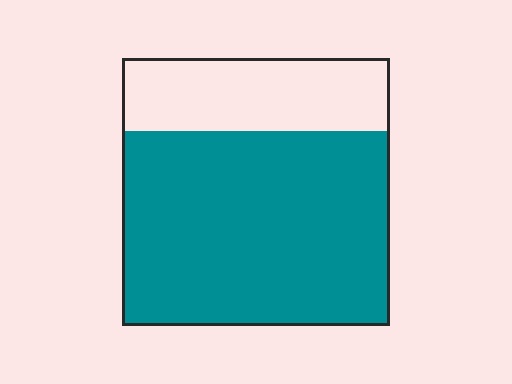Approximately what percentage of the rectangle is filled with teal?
Approximately 75%.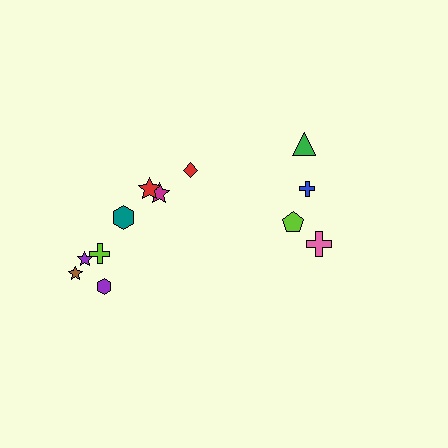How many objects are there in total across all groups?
There are 12 objects.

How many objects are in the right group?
There are 4 objects.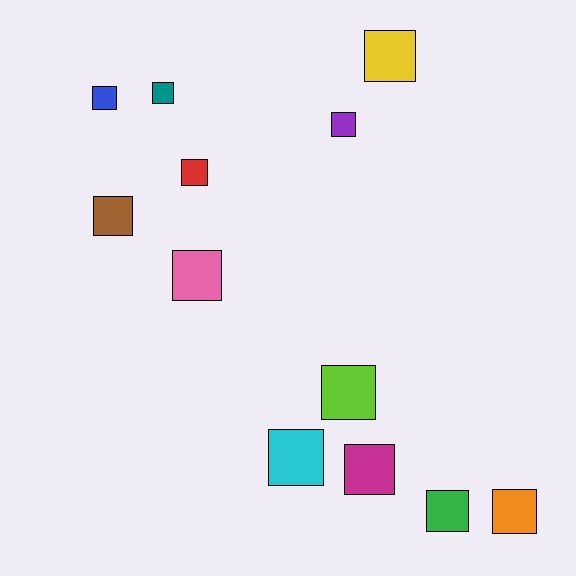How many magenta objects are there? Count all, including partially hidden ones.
There is 1 magenta object.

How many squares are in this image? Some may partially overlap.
There are 12 squares.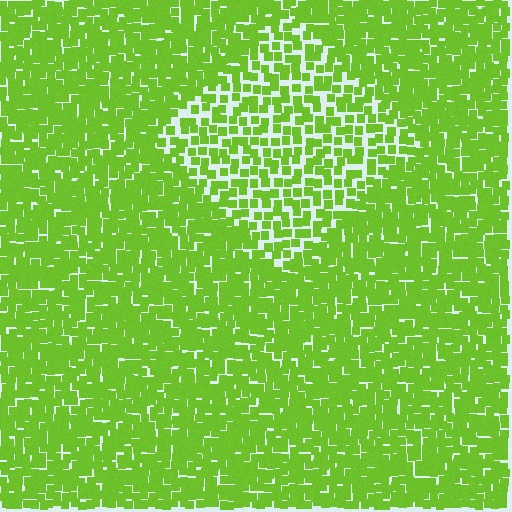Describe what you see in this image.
The image contains small lime elements arranged at two different densities. A diamond-shaped region is visible where the elements are less densely packed than the surrounding area.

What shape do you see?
I see a diamond.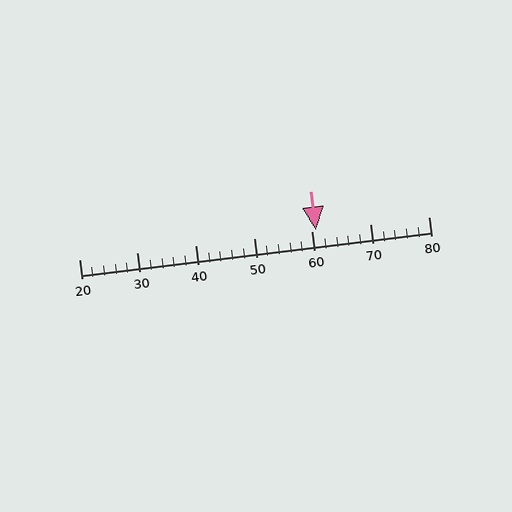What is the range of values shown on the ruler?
The ruler shows values from 20 to 80.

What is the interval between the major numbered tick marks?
The major tick marks are spaced 10 units apart.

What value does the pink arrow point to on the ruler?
The pink arrow points to approximately 61.